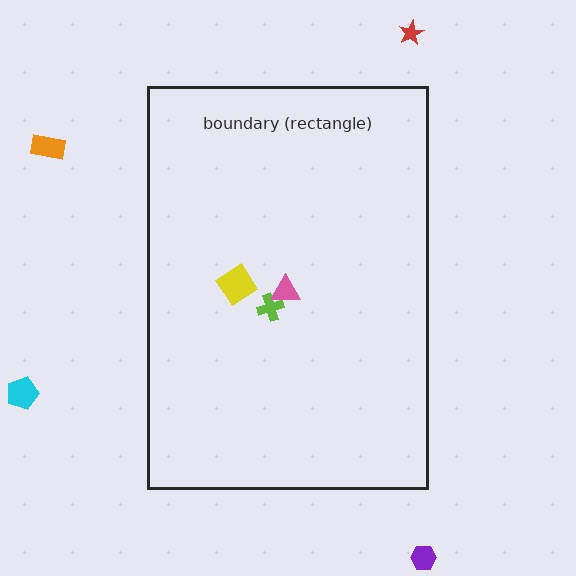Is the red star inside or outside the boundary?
Outside.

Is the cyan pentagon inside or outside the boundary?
Outside.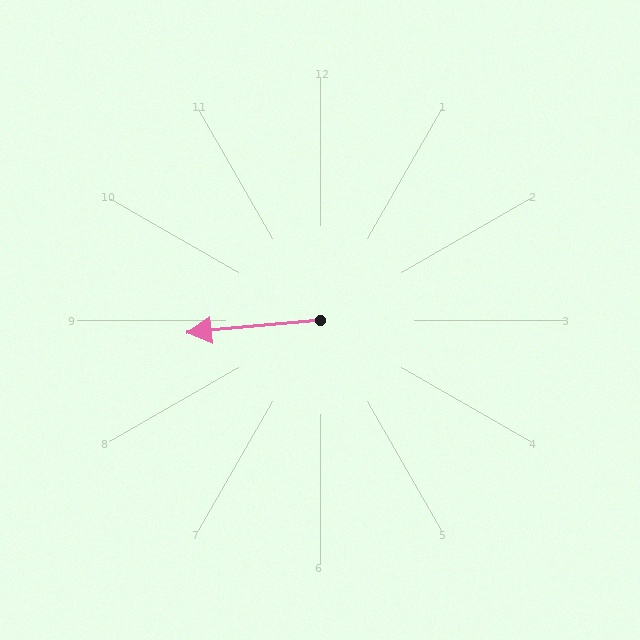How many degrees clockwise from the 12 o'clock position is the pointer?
Approximately 265 degrees.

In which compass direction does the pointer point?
West.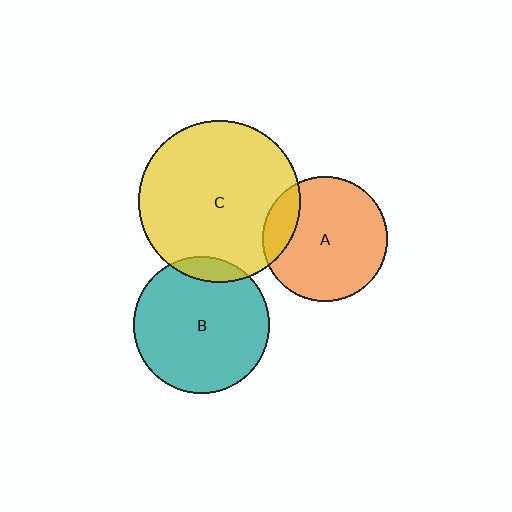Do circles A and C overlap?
Yes.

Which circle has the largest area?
Circle C (yellow).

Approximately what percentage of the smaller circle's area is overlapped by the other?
Approximately 15%.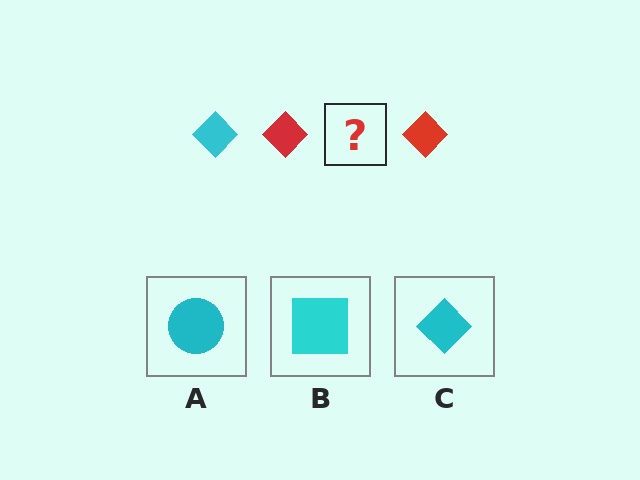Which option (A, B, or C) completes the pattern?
C.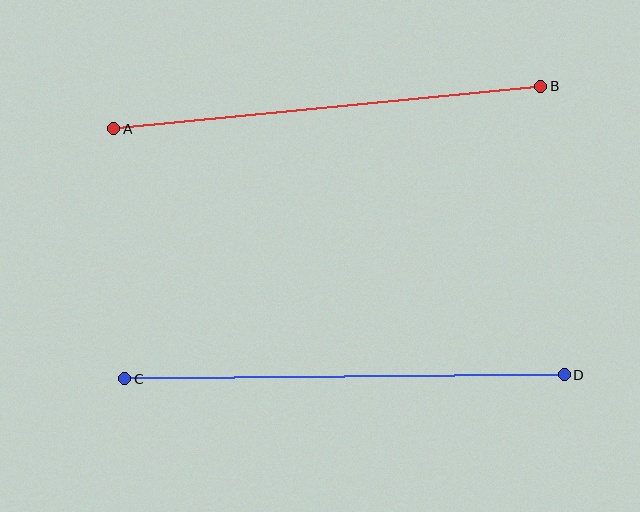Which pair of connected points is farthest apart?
Points C and D are farthest apart.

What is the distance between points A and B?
The distance is approximately 429 pixels.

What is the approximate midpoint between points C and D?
The midpoint is at approximately (344, 377) pixels.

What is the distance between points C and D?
The distance is approximately 440 pixels.